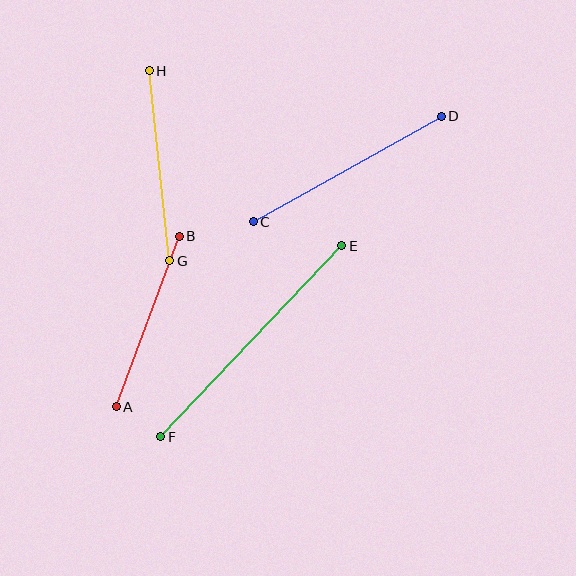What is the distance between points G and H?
The distance is approximately 191 pixels.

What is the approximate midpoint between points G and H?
The midpoint is at approximately (159, 166) pixels.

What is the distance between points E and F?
The distance is approximately 263 pixels.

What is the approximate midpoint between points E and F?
The midpoint is at approximately (251, 341) pixels.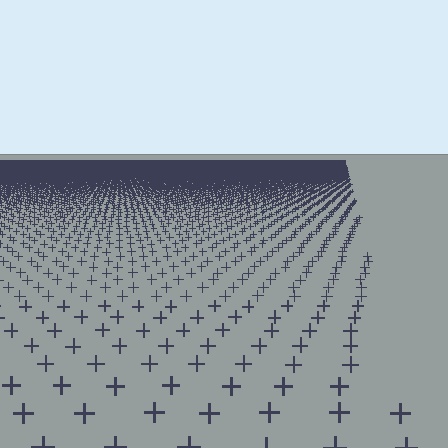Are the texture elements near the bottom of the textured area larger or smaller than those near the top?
Larger. Near the bottom, elements are closer to the viewer and appear at a bigger on-screen size.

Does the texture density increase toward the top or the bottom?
Density increases toward the top.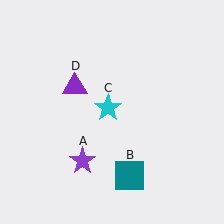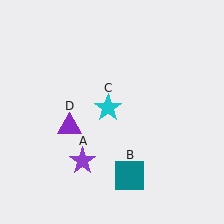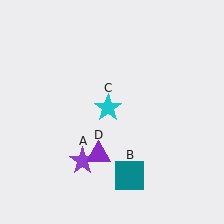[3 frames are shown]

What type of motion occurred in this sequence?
The purple triangle (object D) rotated counterclockwise around the center of the scene.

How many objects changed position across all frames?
1 object changed position: purple triangle (object D).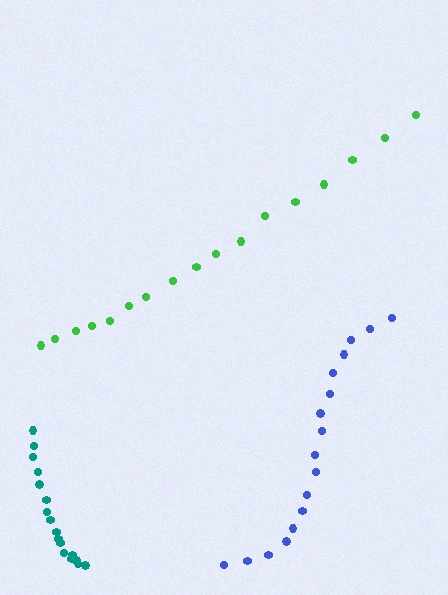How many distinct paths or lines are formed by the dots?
There are 3 distinct paths.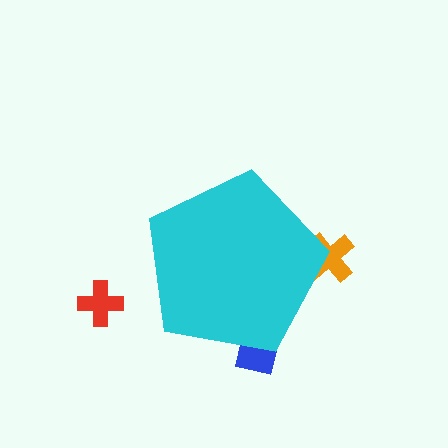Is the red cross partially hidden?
No, the red cross is fully visible.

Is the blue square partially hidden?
Yes, the blue square is partially hidden behind the cyan pentagon.